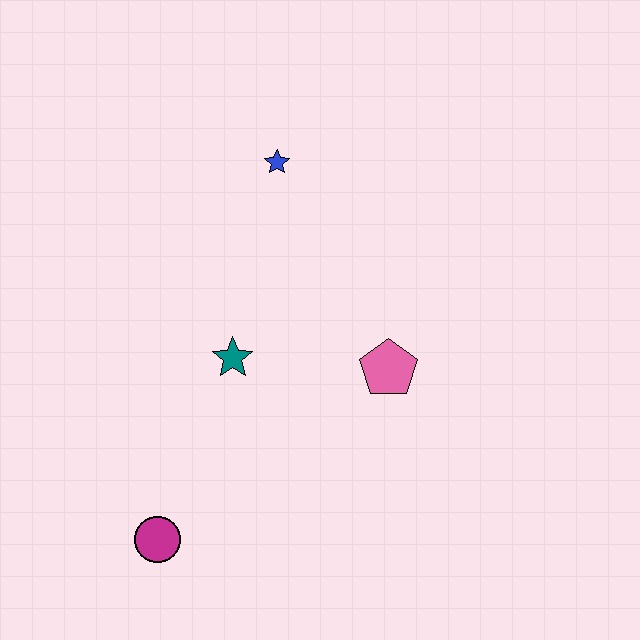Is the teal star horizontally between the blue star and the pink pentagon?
No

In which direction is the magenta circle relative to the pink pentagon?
The magenta circle is to the left of the pink pentagon.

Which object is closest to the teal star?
The pink pentagon is closest to the teal star.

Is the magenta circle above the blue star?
No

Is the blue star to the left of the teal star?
No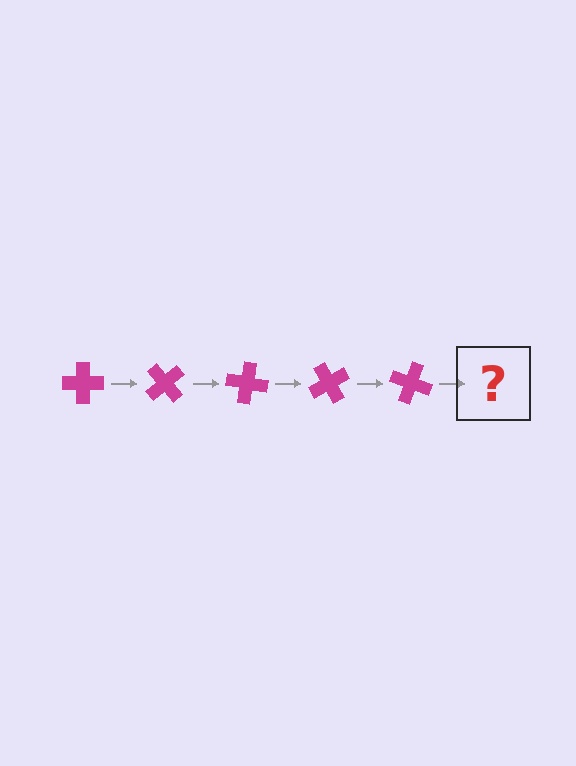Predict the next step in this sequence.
The next step is a magenta cross rotated 250 degrees.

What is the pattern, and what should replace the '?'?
The pattern is that the cross rotates 50 degrees each step. The '?' should be a magenta cross rotated 250 degrees.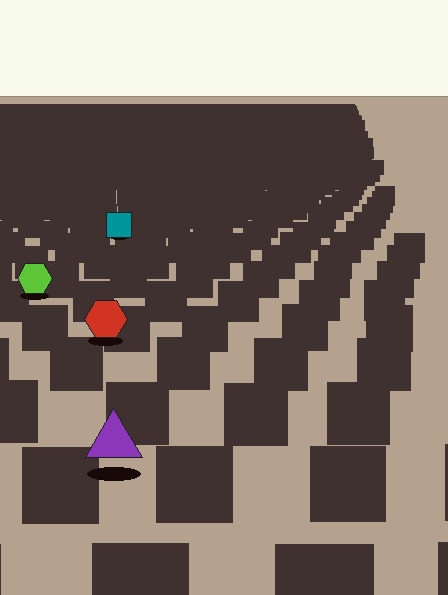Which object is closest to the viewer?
The purple triangle is closest. The texture marks near it are larger and more spread out.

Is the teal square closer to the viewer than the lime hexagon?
No. The lime hexagon is closer — you can tell from the texture gradient: the ground texture is coarser near it.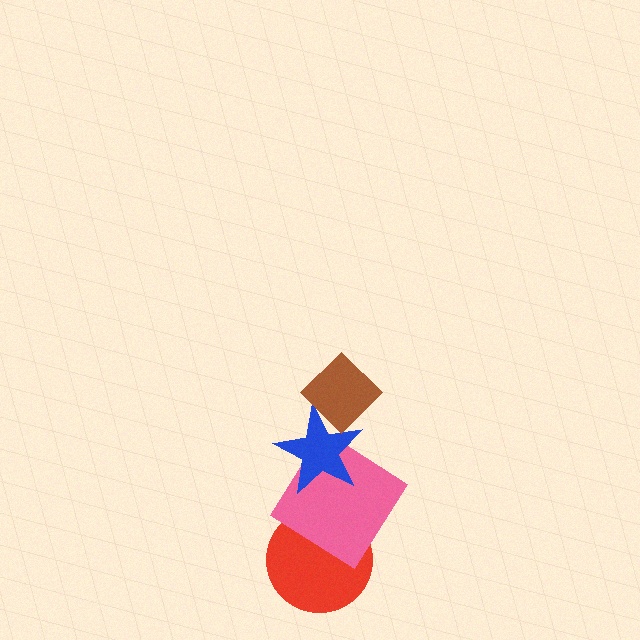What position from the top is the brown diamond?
The brown diamond is 1st from the top.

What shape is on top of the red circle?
The pink diamond is on top of the red circle.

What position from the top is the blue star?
The blue star is 2nd from the top.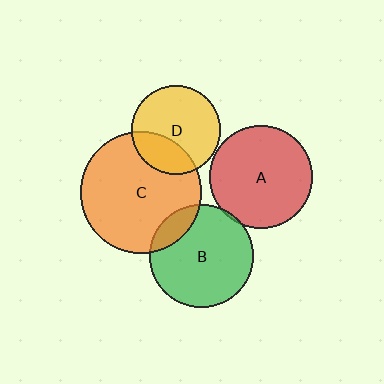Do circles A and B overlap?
Yes.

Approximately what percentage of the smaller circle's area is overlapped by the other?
Approximately 5%.